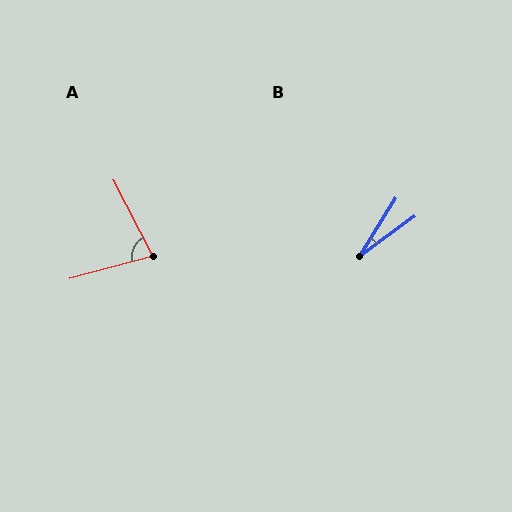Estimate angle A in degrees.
Approximately 78 degrees.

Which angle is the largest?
A, at approximately 78 degrees.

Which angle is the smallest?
B, at approximately 22 degrees.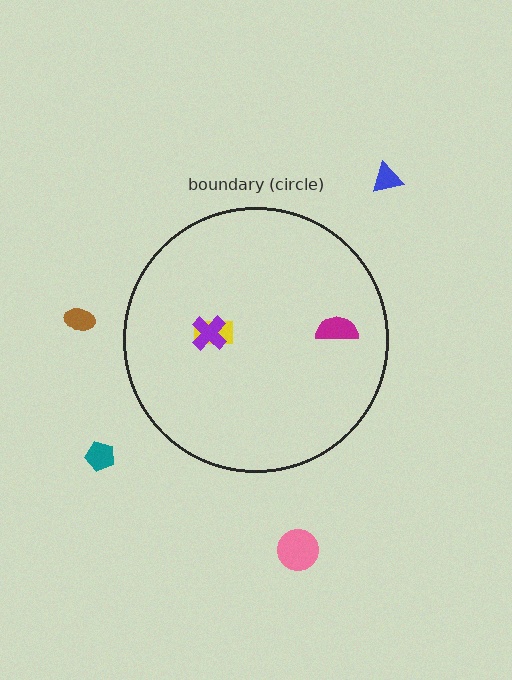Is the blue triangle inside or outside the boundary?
Outside.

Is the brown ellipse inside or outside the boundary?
Outside.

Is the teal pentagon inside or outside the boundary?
Outside.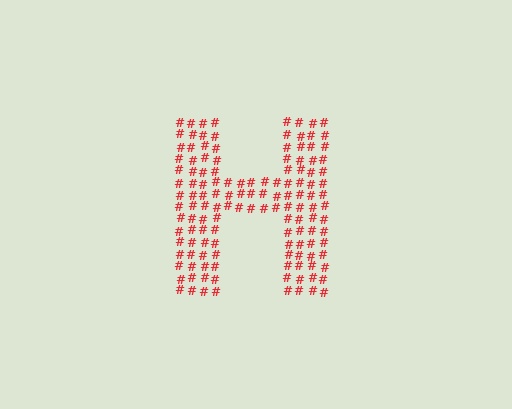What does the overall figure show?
The overall figure shows the letter H.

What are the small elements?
The small elements are hash symbols.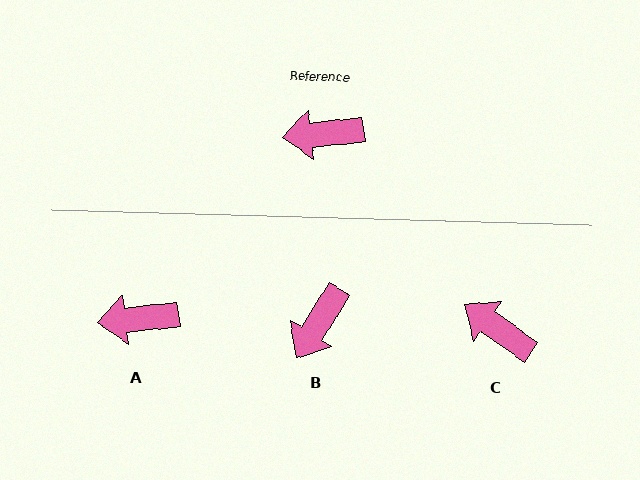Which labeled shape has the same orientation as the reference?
A.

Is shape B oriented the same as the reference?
No, it is off by about 52 degrees.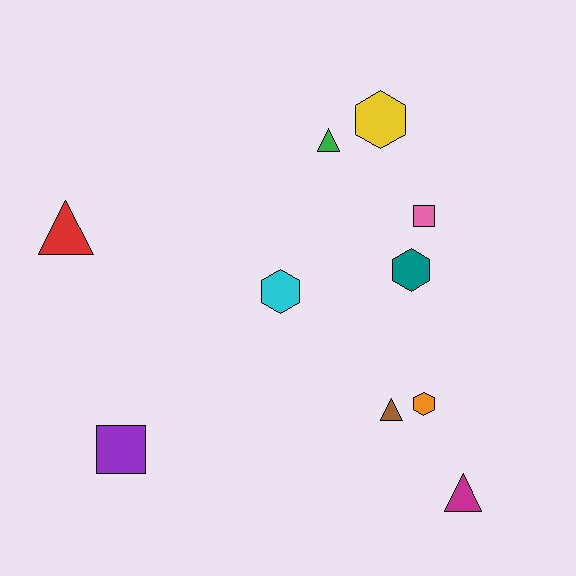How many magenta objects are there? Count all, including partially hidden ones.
There is 1 magenta object.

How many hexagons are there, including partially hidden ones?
There are 4 hexagons.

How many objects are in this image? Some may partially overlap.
There are 10 objects.